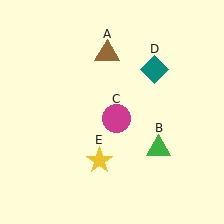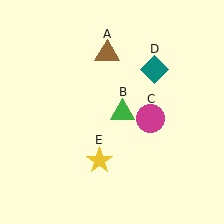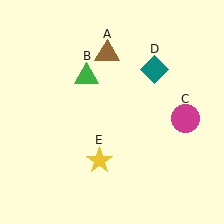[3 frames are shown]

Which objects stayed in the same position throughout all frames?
Brown triangle (object A) and teal diamond (object D) and yellow star (object E) remained stationary.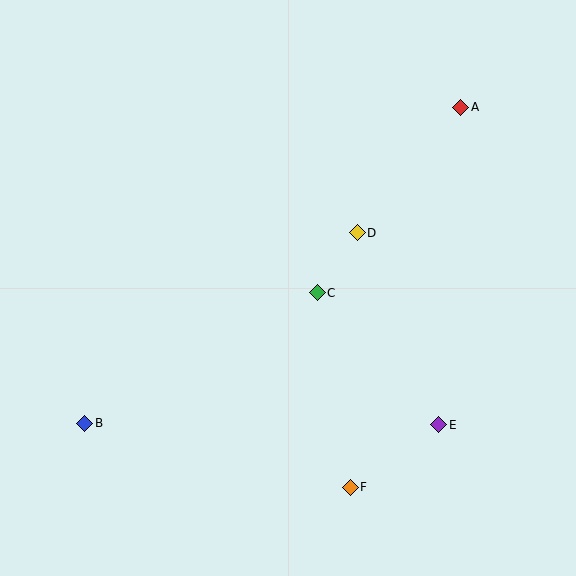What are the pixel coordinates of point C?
Point C is at (317, 293).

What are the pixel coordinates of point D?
Point D is at (357, 233).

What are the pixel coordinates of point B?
Point B is at (85, 423).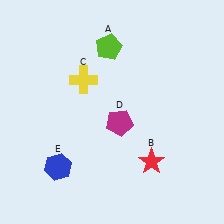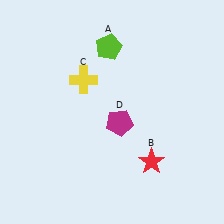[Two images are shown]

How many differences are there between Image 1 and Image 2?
There is 1 difference between the two images.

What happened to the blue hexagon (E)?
The blue hexagon (E) was removed in Image 2. It was in the bottom-left area of Image 1.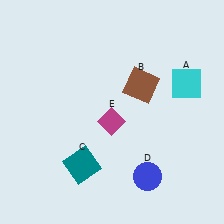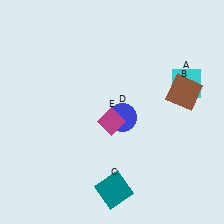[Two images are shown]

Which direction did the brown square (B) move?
The brown square (B) moved right.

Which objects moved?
The objects that moved are: the brown square (B), the teal square (C), the blue circle (D).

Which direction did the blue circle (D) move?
The blue circle (D) moved up.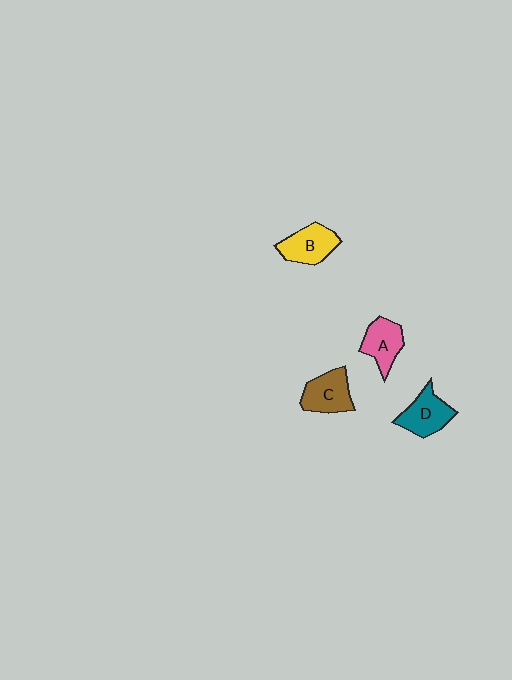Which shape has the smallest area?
Shape A (pink).